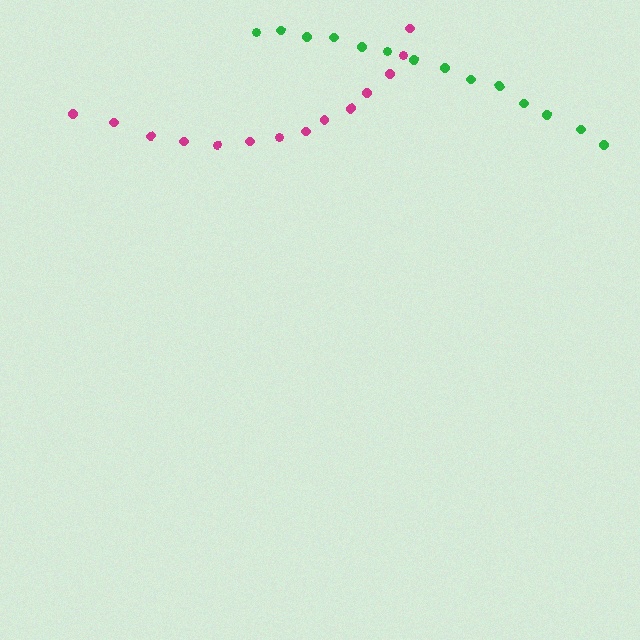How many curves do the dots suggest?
There are 2 distinct paths.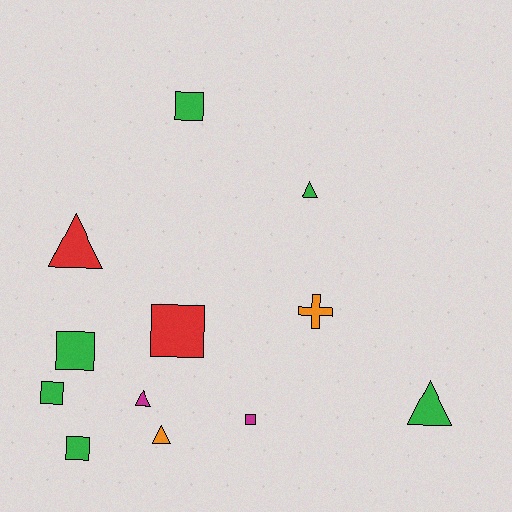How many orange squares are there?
There are no orange squares.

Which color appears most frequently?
Green, with 6 objects.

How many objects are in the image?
There are 12 objects.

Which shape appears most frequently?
Square, with 6 objects.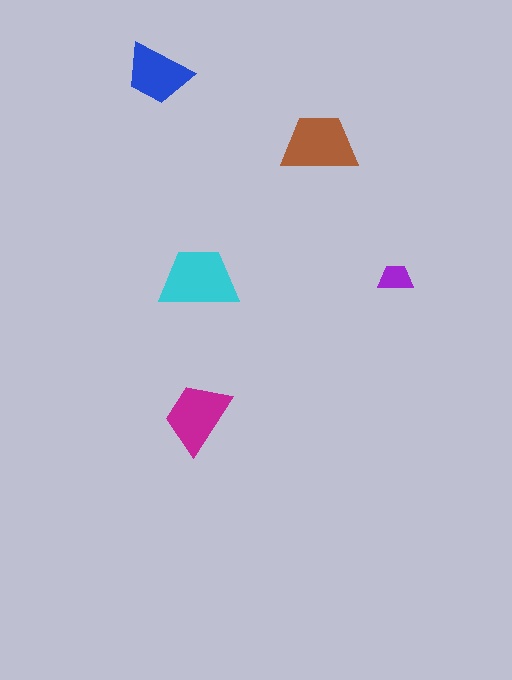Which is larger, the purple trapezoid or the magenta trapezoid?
The magenta one.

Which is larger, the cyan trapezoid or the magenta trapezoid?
The cyan one.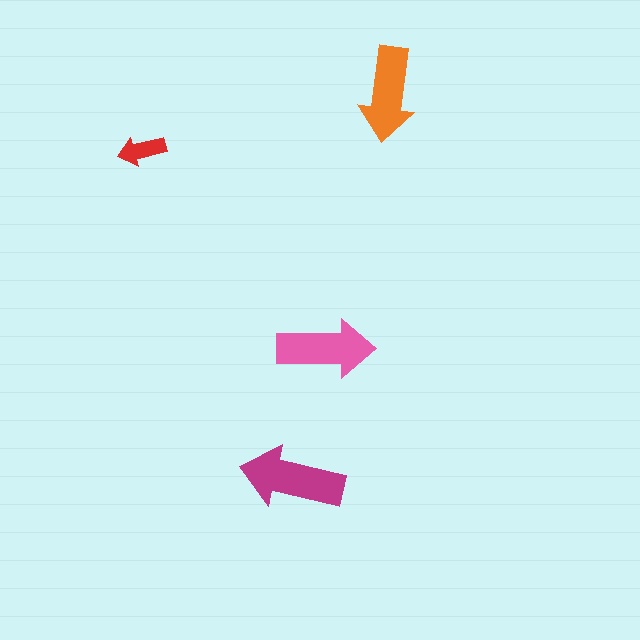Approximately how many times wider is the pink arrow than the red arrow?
About 2 times wider.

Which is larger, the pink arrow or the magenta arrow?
The magenta one.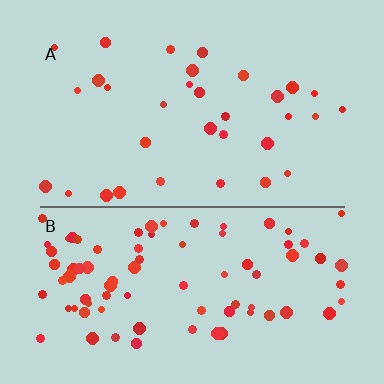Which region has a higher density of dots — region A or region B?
B (the bottom).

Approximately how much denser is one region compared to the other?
Approximately 2.6× — region B over region A.